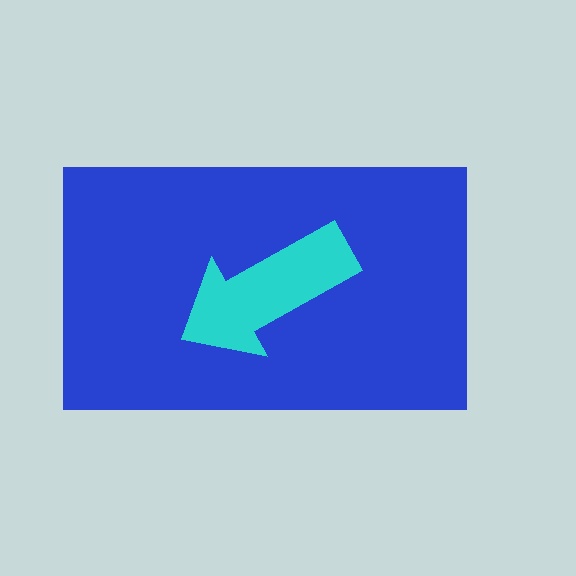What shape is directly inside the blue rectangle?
The cyan arrow.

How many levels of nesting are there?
2.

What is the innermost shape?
The cyan arrow.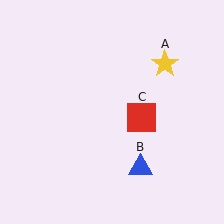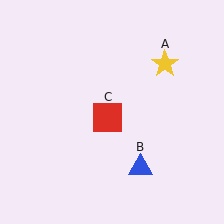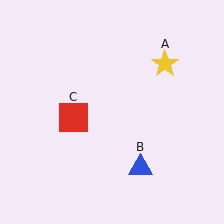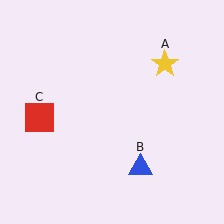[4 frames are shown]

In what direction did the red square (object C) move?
The red square (object C) moved left.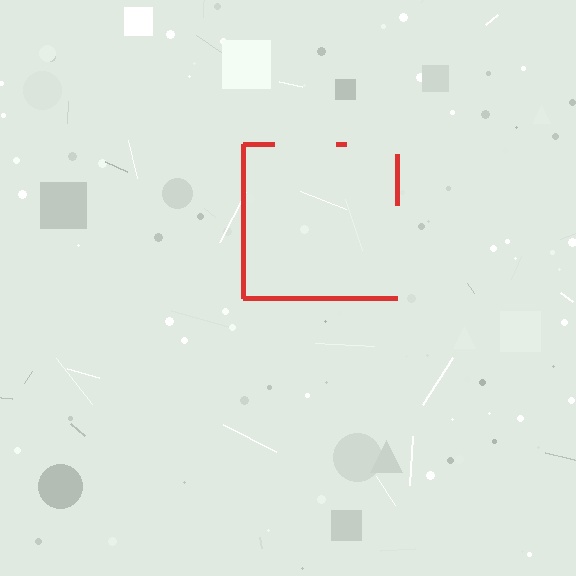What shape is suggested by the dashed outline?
The dashed outline suggests a square.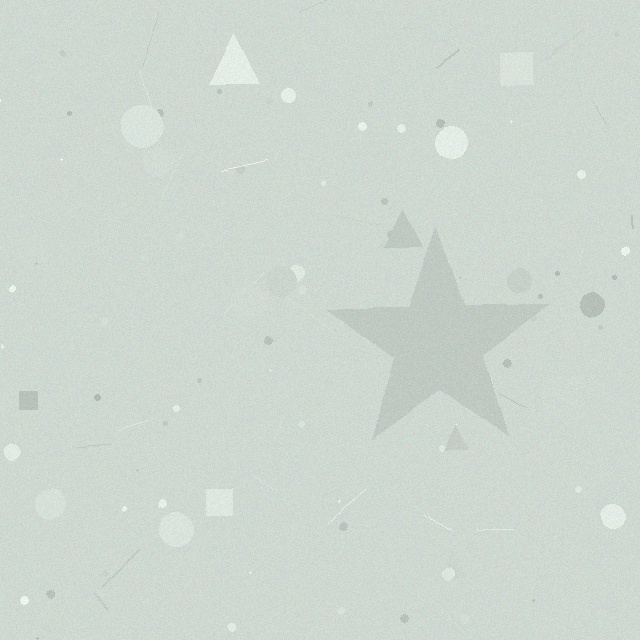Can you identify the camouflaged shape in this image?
The camouflaged shape is a star.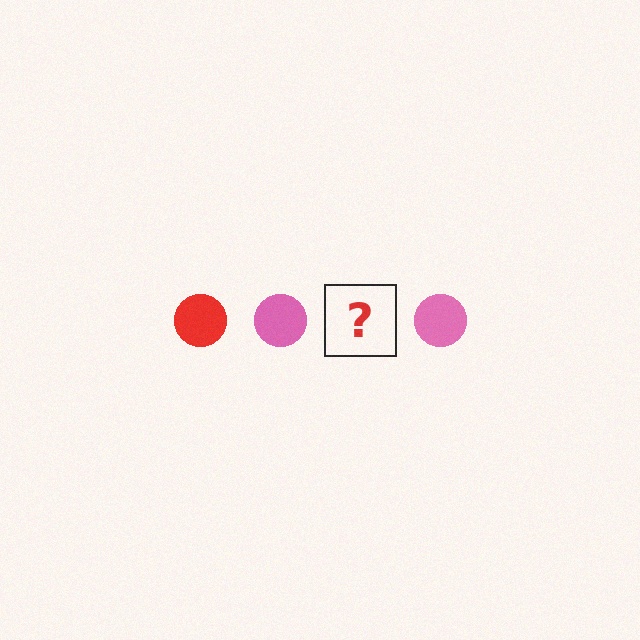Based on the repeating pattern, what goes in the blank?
The blank should be a red circle.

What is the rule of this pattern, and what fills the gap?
The rule is that the pattern cycles through red, pink circles. The gap should be filled with a red circle.